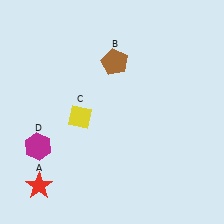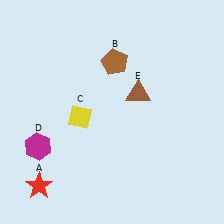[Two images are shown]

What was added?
A brown triangle (E) was added in Image 2.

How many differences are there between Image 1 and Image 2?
There is 1 difference between the two images.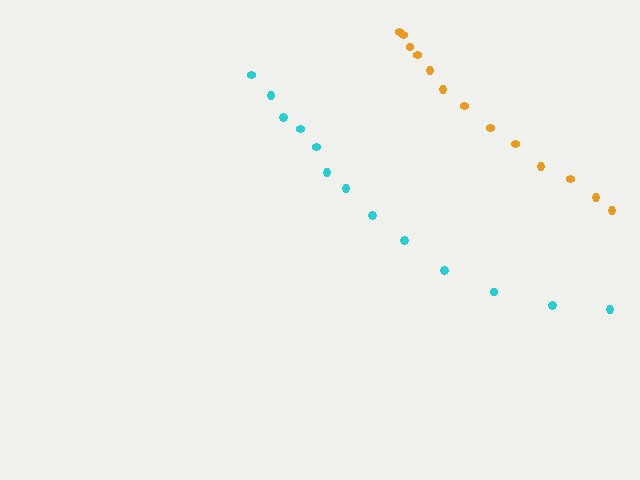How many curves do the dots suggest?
There are 2 distinct paths.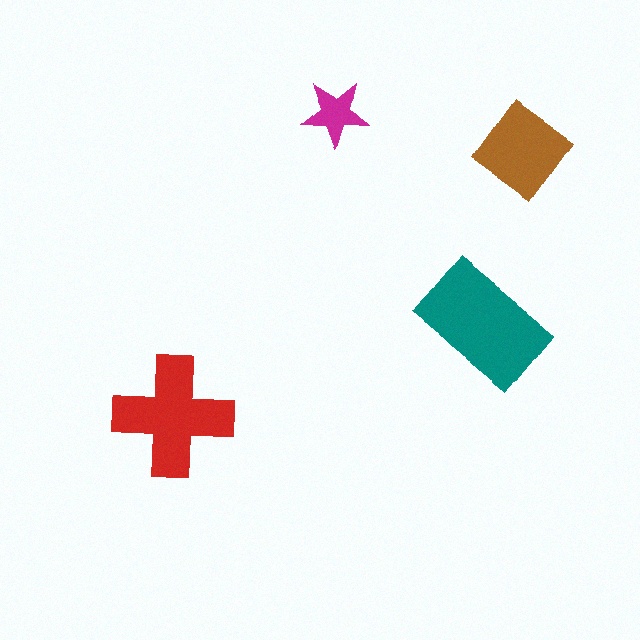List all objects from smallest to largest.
The magenta star, the brown diamond, the red cross, the teal rectangle.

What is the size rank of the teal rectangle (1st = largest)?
1st.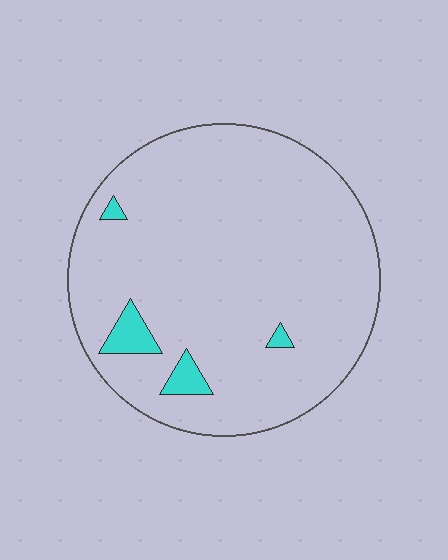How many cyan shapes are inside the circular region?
4.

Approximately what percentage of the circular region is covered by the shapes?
Approximately 5%.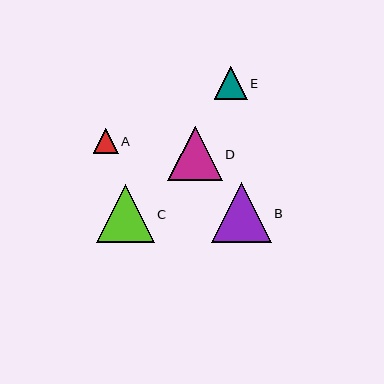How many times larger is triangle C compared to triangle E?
Triangle C is approximately 1.8 times the size of triangle E.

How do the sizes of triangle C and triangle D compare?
Triangle C and triangle D are approximately the same size.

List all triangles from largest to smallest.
From largest to smallest: B, C, D, E, A.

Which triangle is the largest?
Triangle B is the largest with a size of approximately 60 pixels.